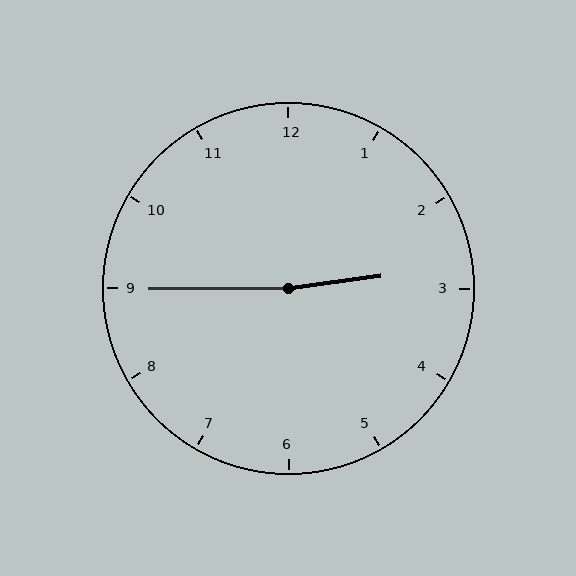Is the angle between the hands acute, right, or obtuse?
It is obtuse.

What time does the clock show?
2:45.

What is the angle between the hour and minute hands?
Approximately 172 degrees.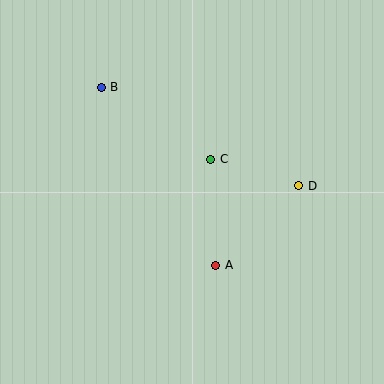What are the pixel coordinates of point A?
Point A is at (216, 266).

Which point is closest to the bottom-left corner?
Point A is closest to the bottom-left corner.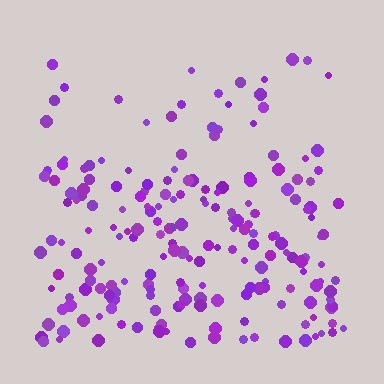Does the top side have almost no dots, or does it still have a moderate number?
Still a moderate number, just noticeably fewer than the bottom.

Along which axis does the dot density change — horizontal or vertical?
Vertical.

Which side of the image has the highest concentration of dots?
The bottom.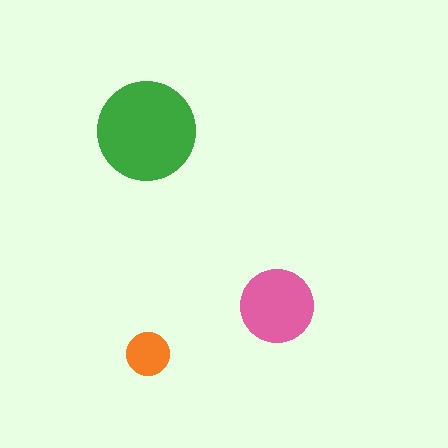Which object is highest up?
The green circle is topmost.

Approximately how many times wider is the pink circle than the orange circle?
About 1.5 times wider.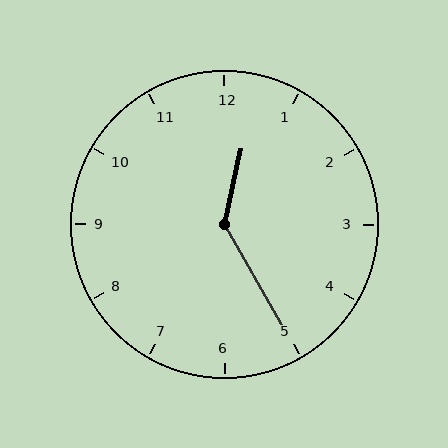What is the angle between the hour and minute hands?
Approximately 138 degrees.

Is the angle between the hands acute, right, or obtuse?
It is obtuse.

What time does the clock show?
12:25.